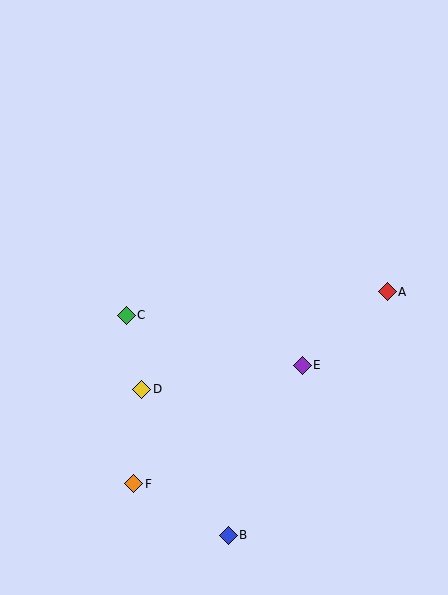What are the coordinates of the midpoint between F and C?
The midpoint between F and C is at (130, 400).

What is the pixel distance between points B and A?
The distance between B and A is 291 pixels.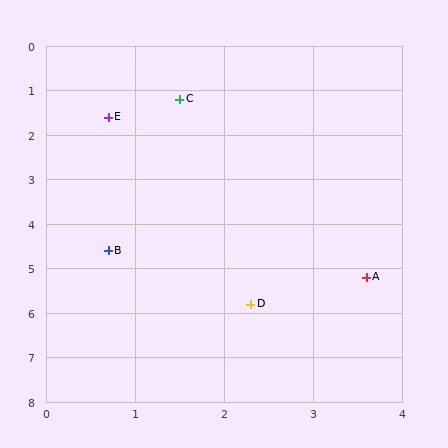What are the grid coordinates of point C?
Point C is at approximately (1.5, 1.2).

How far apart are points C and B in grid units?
Points C and B are about 3.5 grid units apart.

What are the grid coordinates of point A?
Point A is at approximately (3.6, 5.2).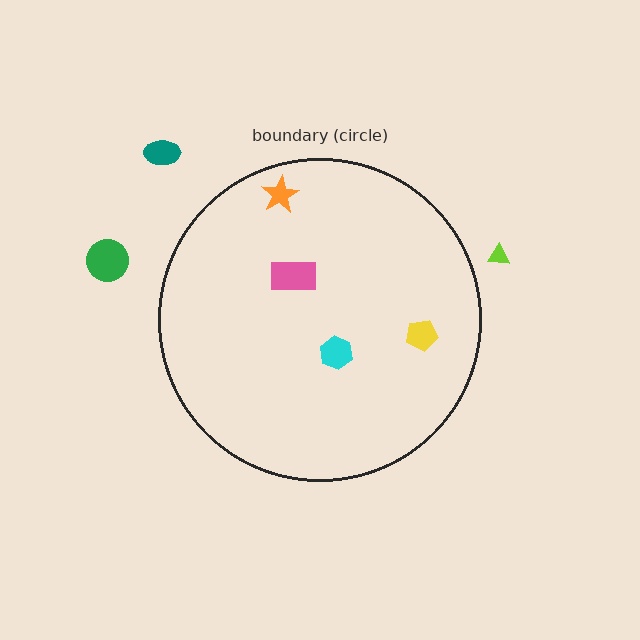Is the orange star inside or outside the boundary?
Inside.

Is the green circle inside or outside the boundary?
Outside.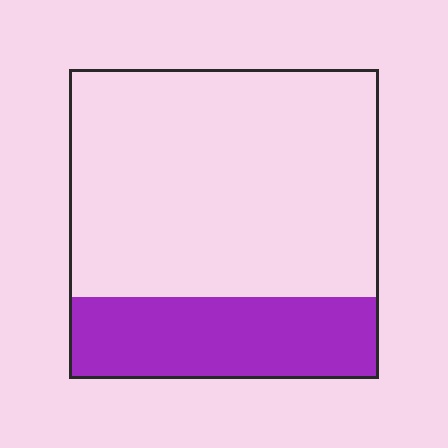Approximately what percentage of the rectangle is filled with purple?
Approximately 25%.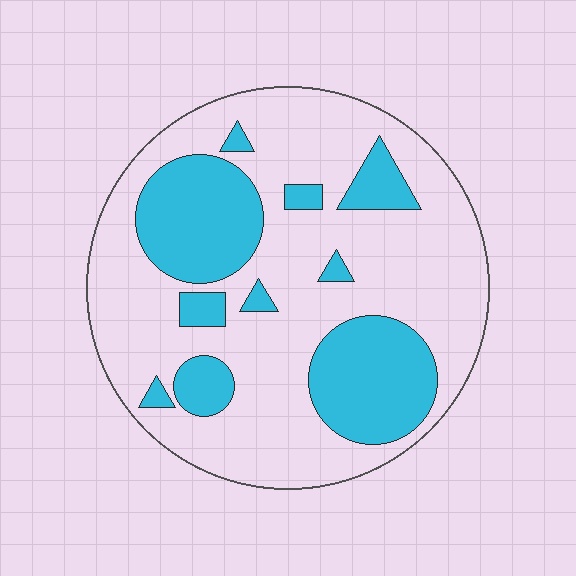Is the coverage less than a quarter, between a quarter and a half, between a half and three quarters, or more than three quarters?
Between a quarter and a half.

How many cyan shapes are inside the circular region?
10.